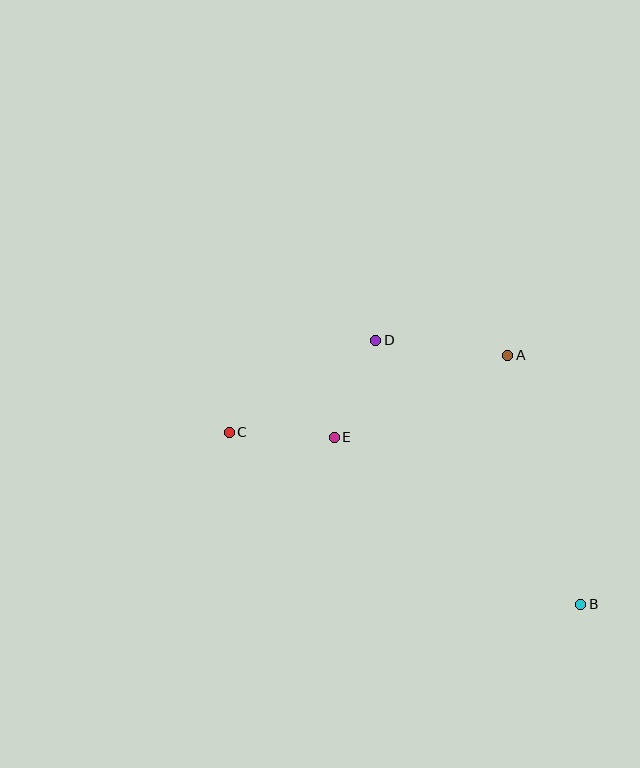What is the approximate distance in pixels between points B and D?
The distance between B and D is approximately 334 pixels.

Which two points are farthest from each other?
Points B and C are farthest from each other.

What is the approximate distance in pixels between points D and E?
The distance between D and E is approximately 105 pixels.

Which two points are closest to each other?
Points C and E are closest to each other.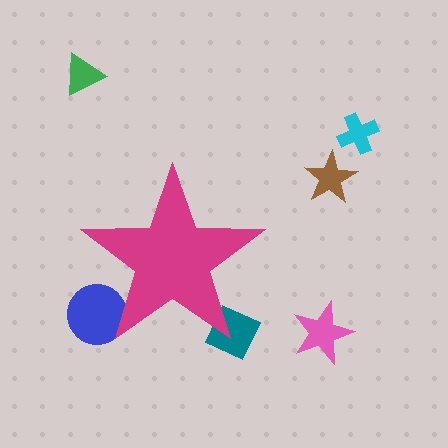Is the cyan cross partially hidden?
No, the cyan cross is fully visible.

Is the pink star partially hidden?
No, the pink star is fully visible.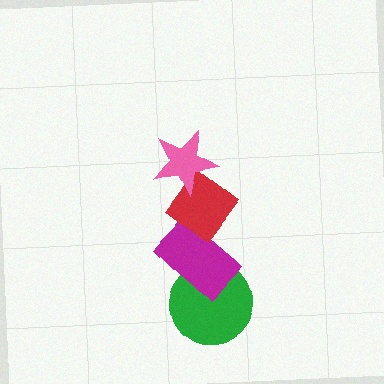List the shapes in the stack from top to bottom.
From top to bottom: the pink star, the red diamond, the magenta rectangle, the green circle.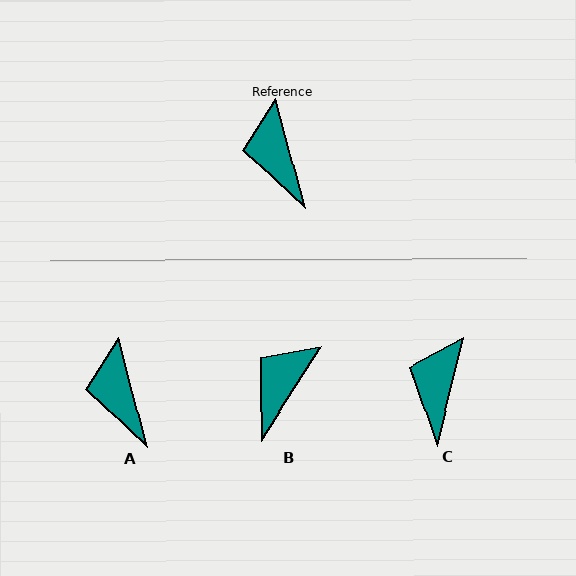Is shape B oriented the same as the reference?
No, it is off by about 47 degrees.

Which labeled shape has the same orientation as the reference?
A.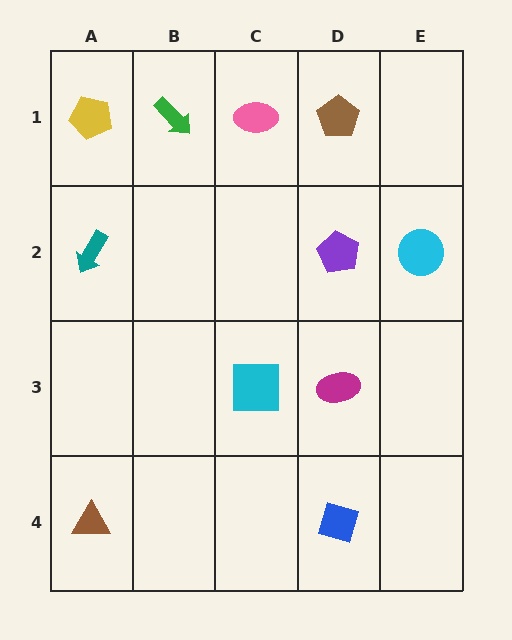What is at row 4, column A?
A brown triangle.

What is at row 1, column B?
A green arrow.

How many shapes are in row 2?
3 shapes.